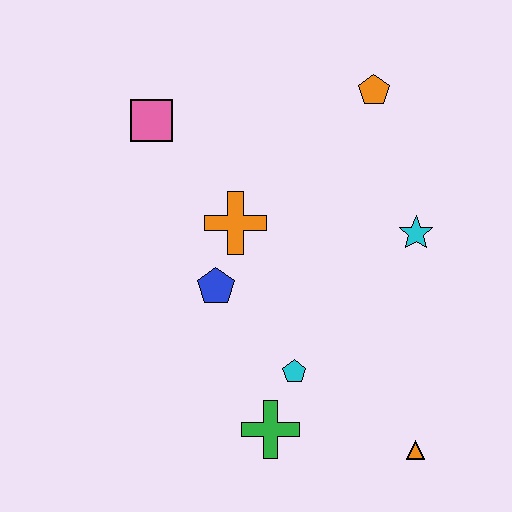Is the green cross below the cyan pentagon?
Yes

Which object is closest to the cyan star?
The orange pentagon is closest to the cyan star.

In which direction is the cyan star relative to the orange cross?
The cyan star is to the right of the orange cross.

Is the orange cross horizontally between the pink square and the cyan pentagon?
Yes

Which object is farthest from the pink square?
The orange triangle is farthest from the pink square.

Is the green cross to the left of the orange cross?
No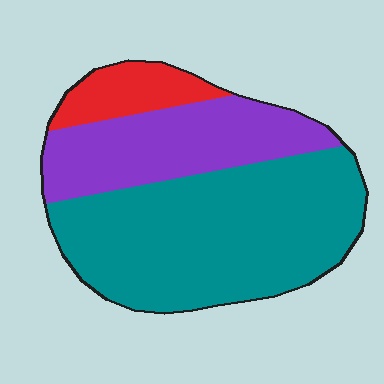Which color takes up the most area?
Teal, at roughly 60%.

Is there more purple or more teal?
Teal.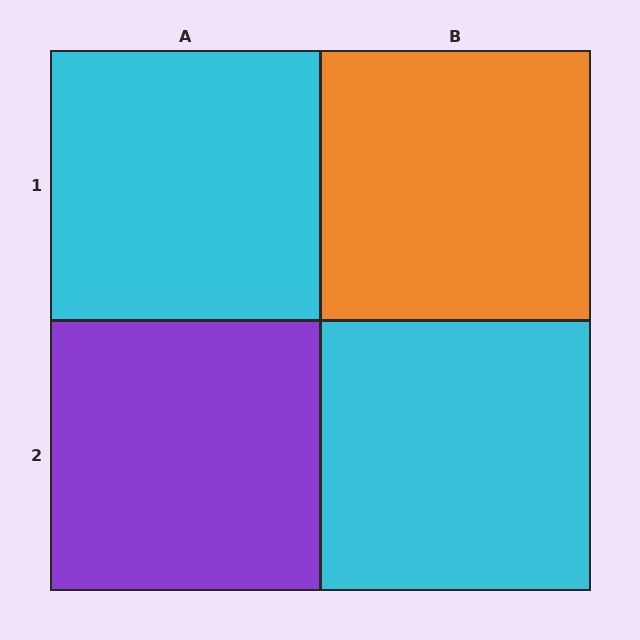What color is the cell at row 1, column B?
Orange.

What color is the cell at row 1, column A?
Cyan.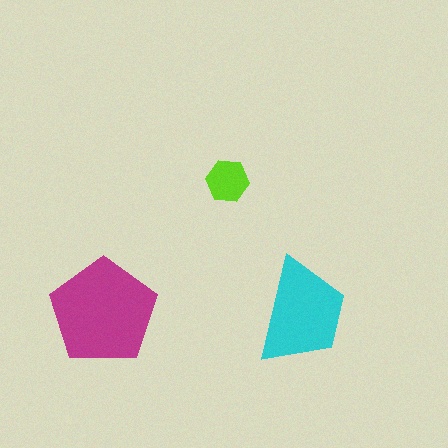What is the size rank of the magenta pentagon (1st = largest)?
1st.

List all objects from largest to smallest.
The magenta pentagon, the cyan trapezoid, the lime hexagon.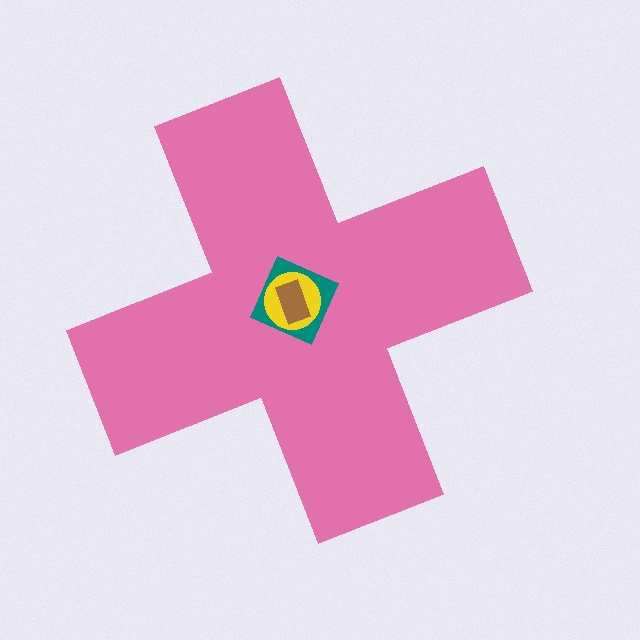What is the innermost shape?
The brown rectangle.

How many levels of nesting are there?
4.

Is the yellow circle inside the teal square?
Yes.